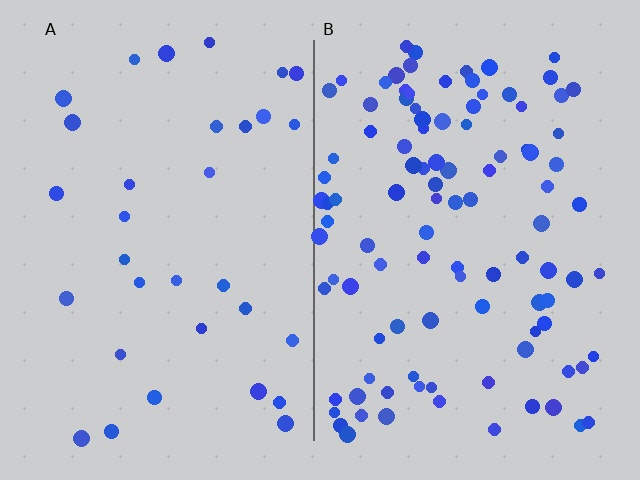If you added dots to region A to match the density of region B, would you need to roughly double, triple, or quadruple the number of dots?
Approximately triple.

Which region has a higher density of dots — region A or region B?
B (the right).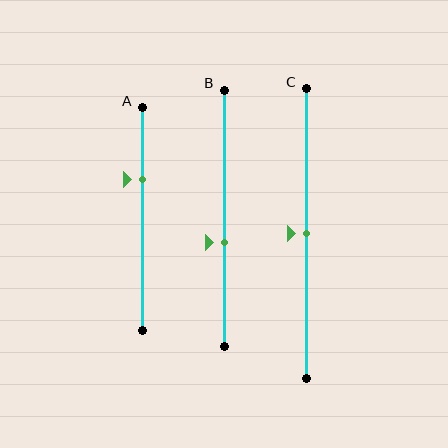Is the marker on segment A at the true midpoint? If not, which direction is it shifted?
No, the marker on segment A is shifted upward by about 18% of the segment length.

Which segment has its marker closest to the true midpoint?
Segment C has its marker closest to the true midpoint.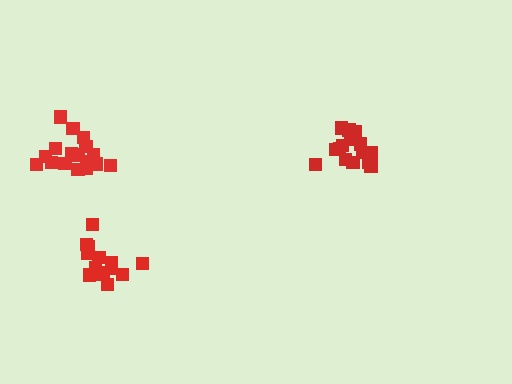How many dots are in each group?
Group 1: 14 dots, Group 2: 16 dots, Group 3: 17 dots (47 total).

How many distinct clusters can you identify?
There are 3 distinct clusters.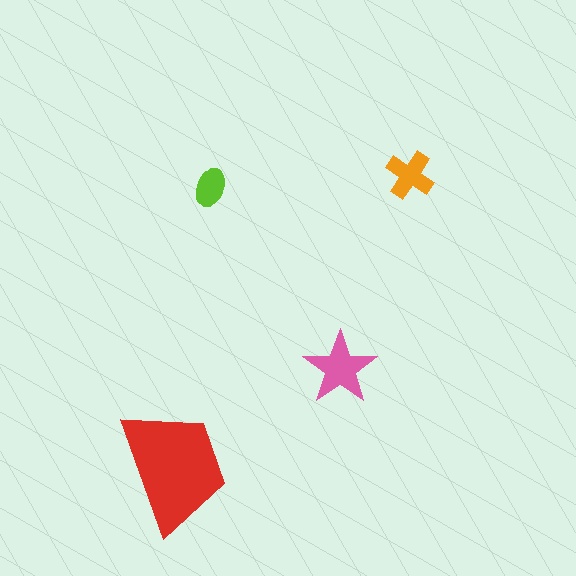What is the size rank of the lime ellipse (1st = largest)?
4th.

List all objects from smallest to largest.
The lime ellipse, the orange cross, the pink star, the red trapezoid.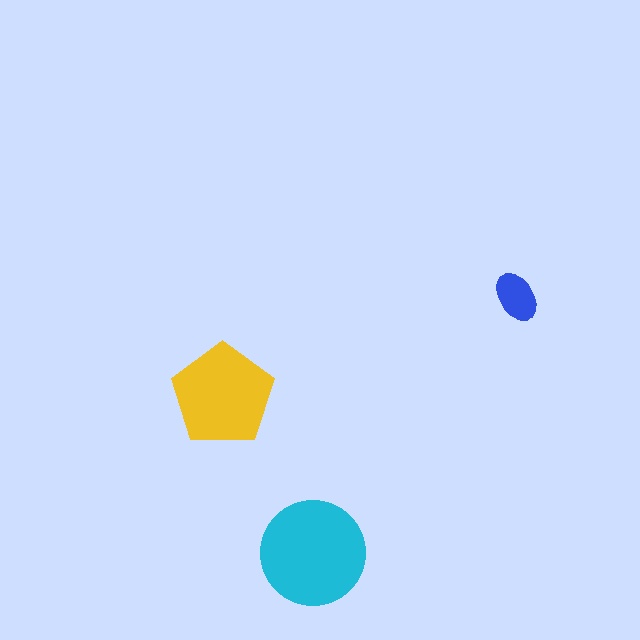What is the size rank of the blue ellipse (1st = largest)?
3rd.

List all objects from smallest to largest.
The blue ellipse, the yellow pentagon, the cyan circle.